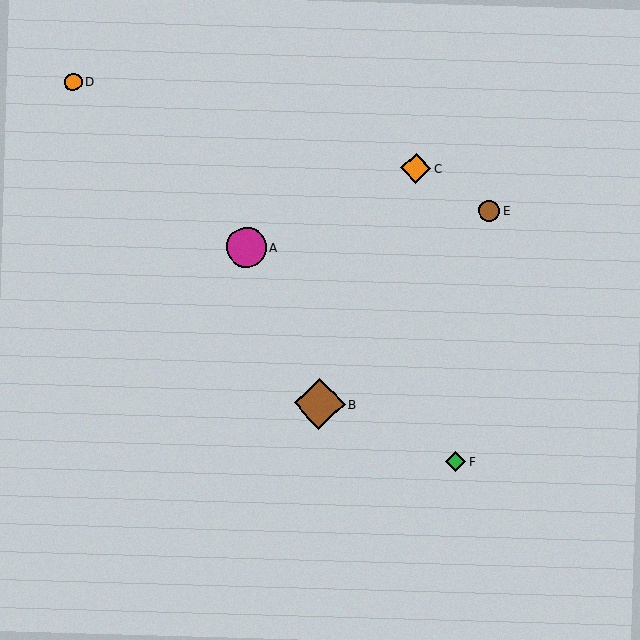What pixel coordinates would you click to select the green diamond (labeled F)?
Click at (456, 462) to select the green diamond F.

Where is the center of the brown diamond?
The center of the brown diamond is at (319, 404).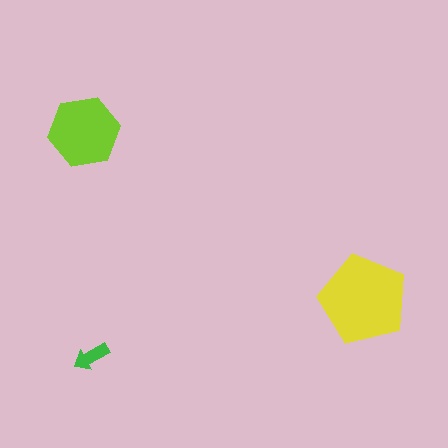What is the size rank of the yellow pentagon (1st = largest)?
1st.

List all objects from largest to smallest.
The yellow pentagon, the lime hexagon, the green arrow.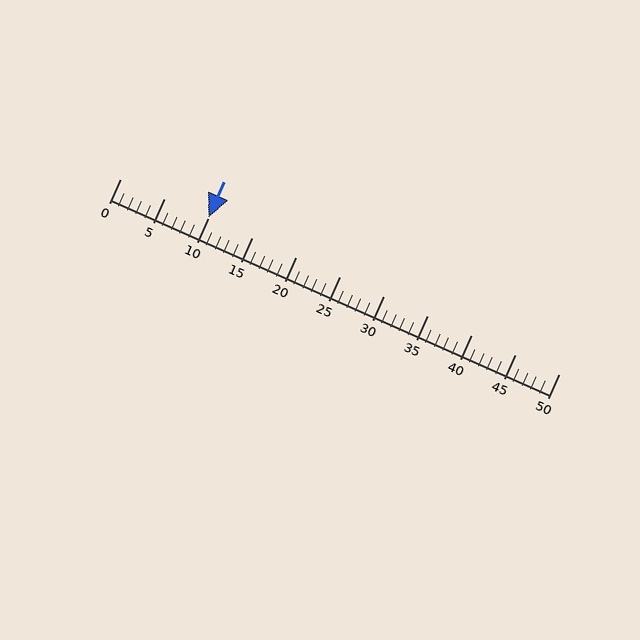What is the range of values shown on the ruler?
The ruler shows values from 0 to 50.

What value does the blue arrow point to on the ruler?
The blue arrow points to approximately 10.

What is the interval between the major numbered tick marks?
The major tick marks are spaced 5 units apart.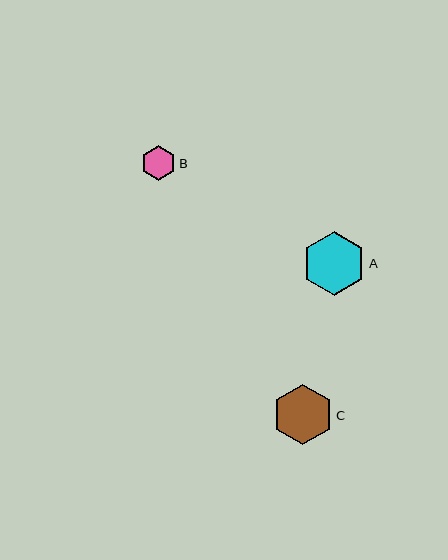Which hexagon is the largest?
Hexagon A is the largest with a size of approximately 63 pixels.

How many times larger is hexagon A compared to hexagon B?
Hexagon A is approximately 1.8 times the size of hexagon B.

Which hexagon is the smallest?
Hexagon B is the smallest with a size of approximately 35 pixels.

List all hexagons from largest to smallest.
From largest to smallest: A, C, B.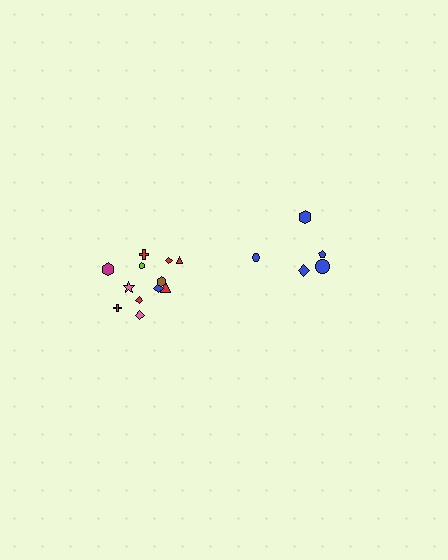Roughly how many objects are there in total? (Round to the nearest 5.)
Roughly 15 objects in total.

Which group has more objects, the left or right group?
The left group.